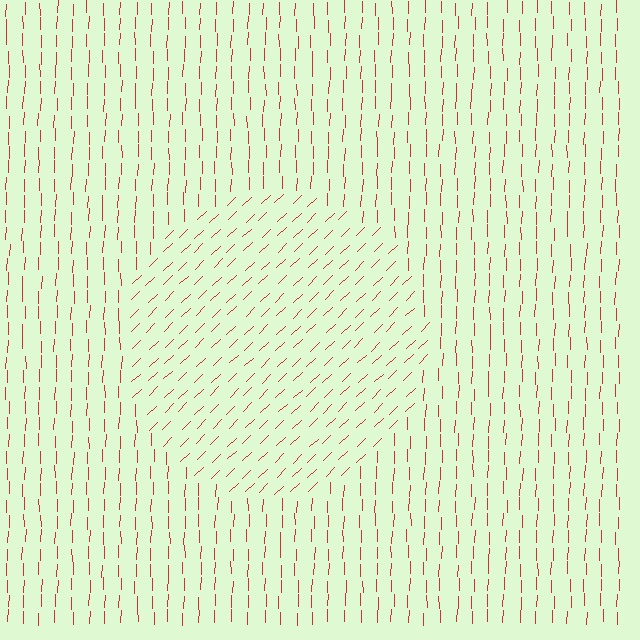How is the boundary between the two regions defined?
The boundary is defined purely by a change in line orientation (approximately 45 degrees difference). All lines are the same color and thickness.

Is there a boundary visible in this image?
Yes, there is a texture boundary formed by a change in line orientation.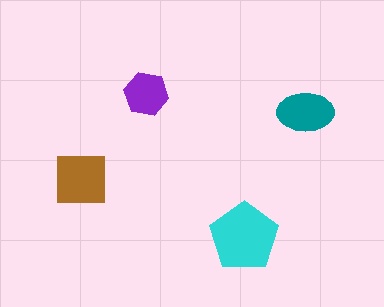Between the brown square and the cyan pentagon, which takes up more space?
The cyan pentagon.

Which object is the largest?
The cyan pentagon.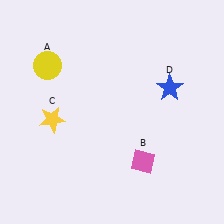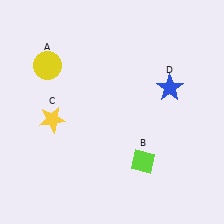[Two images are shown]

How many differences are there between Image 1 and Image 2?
There is 1 difference between the two images.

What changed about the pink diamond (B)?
In Image 1, B is pink. In Image 2, it changed to lime.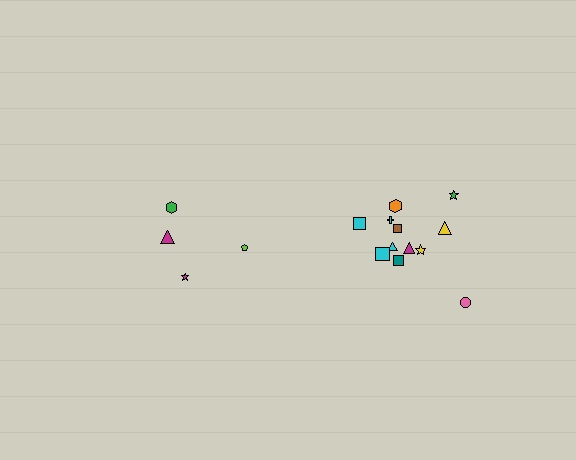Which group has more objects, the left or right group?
The right group.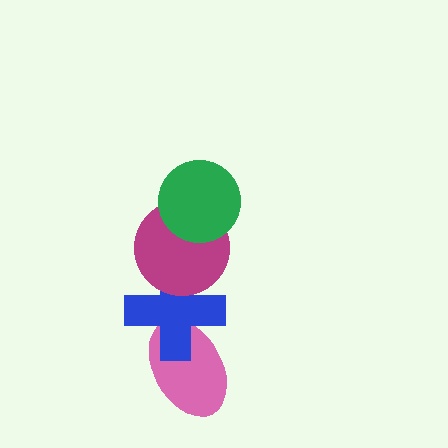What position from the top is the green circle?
The green circle is 1st from the top.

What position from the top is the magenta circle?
The magenta circle is 2nd from the top.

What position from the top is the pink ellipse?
The pink ellipse is 4th from the top.